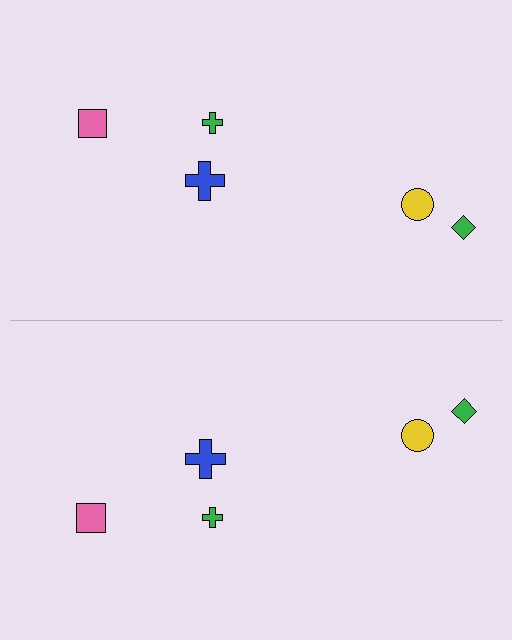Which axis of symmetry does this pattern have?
The pattern has a horizontal axis of symmetry running through the center of the image.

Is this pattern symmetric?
Yes, this pattern has bilateral (reflection) symmetry.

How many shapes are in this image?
There are 10 shapes in this image.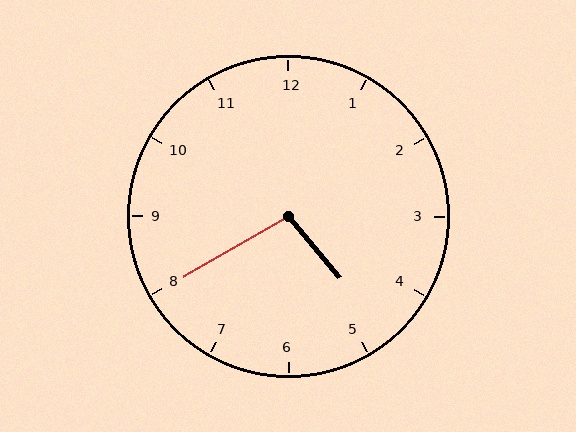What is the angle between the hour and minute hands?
Approximately 100 degrees.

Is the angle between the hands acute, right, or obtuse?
It is obtuse.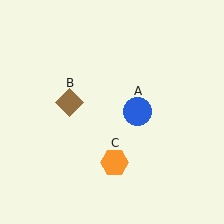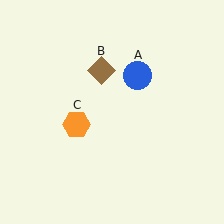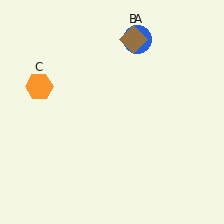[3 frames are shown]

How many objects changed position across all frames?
3 objects changed position: blue circle (object A), brown diamond (object B), orange hexagon (object C).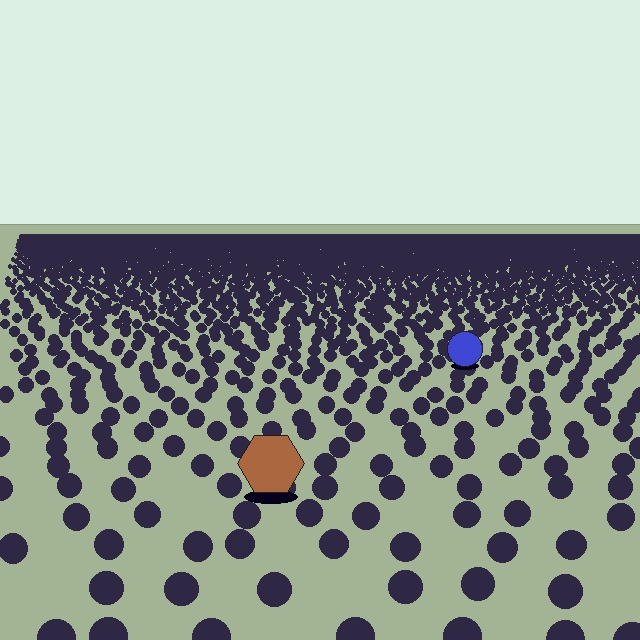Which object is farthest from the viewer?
The blue circle is farthest from the viewer. It appears smaller and the ground texture around it is denser.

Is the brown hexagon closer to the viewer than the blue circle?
Yes. The brown hexagon is closer — you can tell from the texture gradient: the ground texture is coarser near it.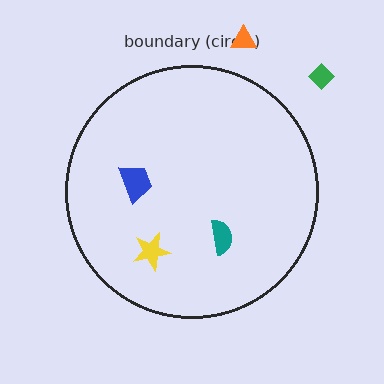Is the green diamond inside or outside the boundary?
Outside.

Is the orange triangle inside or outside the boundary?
Outside.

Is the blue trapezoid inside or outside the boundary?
Inside.